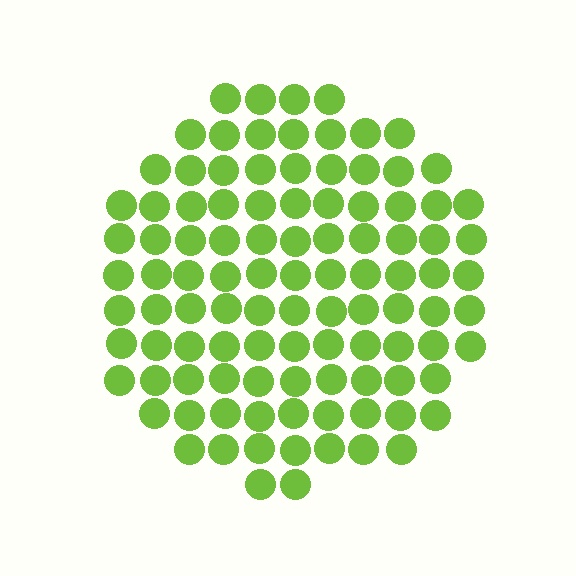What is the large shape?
The large shape is a circle.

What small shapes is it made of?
It is made of small circles.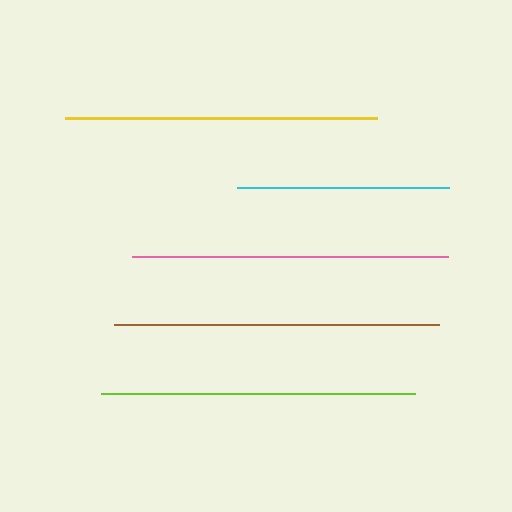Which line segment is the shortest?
The cyan line is the shortest at approximately 212 pixels.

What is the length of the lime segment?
The lime segment is approximately 313 pixels long.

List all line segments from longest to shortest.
From longest to shortest: brown, pink, lime, yellow, cyan.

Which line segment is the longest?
The brown line is the longest at approximately 325 pixels.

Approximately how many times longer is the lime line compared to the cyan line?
The lime line is approximately 1.5 times the length of the cyan line.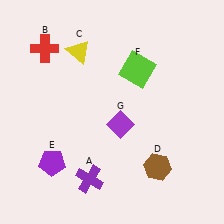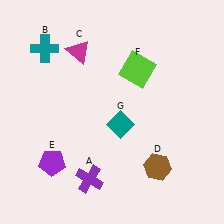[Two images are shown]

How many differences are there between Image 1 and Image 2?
There are 3 differences between the two images.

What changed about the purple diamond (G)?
In Image 1, G is purple. In Image 2, it changed to teal.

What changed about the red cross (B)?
In Image 1, B is red. In Image 2, it changed to teal.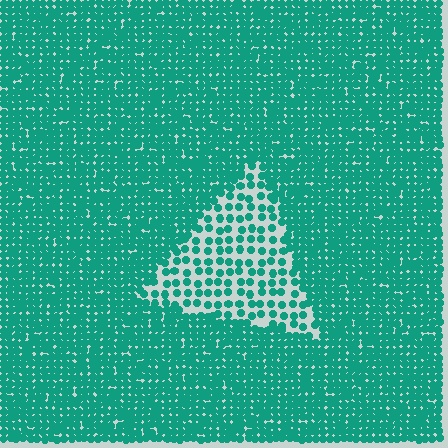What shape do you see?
I see a triangle.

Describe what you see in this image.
The image contains small teal elements arranged at two different densities. A triangle-shaped region is visible where the elements are less densely packed than the surrounding area.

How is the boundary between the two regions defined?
The boundary is defined by a change in element density (approximately 2.5x ratio). All elements are the same color, size, and shape.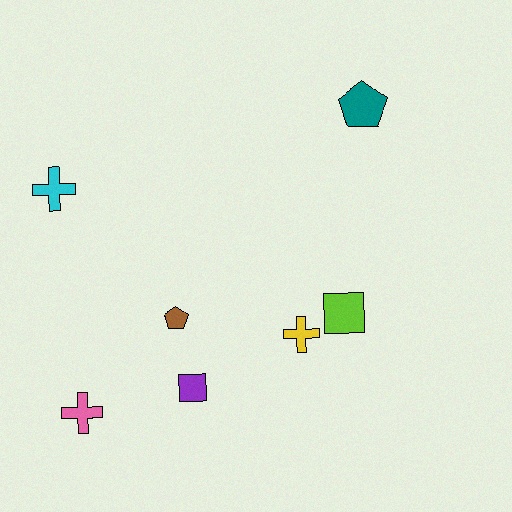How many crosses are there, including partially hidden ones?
There are 3 crosses.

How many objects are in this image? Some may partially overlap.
There are 7 objects.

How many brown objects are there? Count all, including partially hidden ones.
There is 1 brown object.